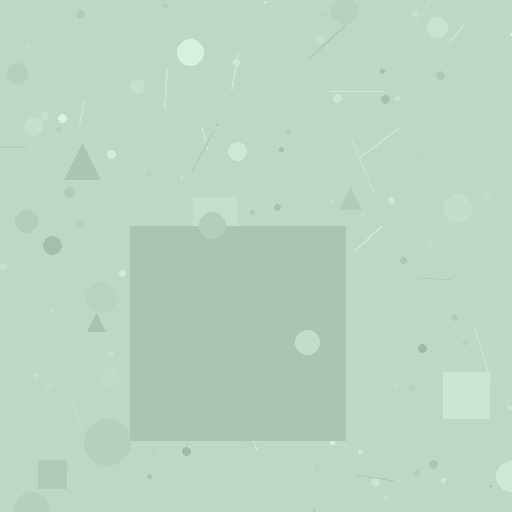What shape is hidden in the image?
A square is hidden in the image.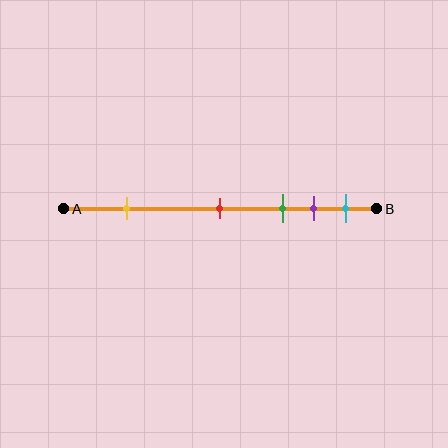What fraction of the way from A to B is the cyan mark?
The cyan mark is approximately 90% (0.9) of the way from A to B.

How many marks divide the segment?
There are 5 marks dividing the segment.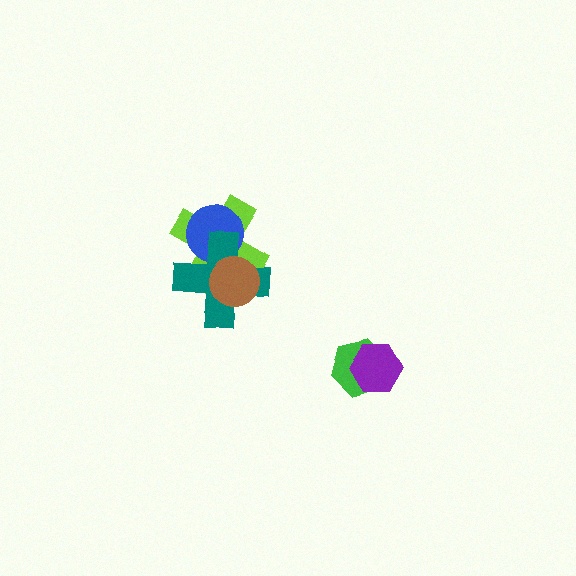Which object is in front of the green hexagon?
The purple hexagon is in front of the green hexagon.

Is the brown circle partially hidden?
No, no other shape covers it.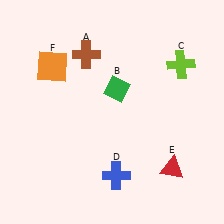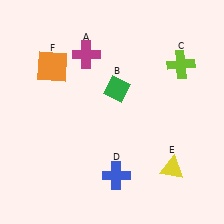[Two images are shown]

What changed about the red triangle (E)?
In Image 1, E is red. In Image 2, it changed to yellow.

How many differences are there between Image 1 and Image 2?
There are 2 differences between the two images.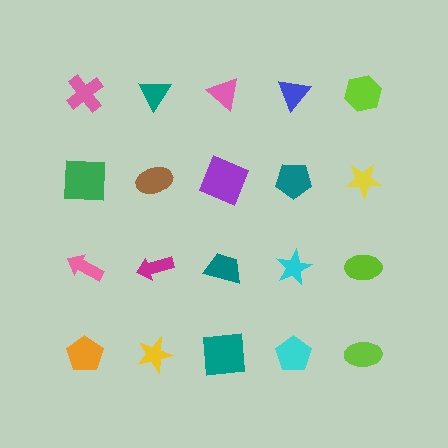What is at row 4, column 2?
A yellow star.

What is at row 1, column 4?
A blue triangle.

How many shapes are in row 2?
5 shapes.